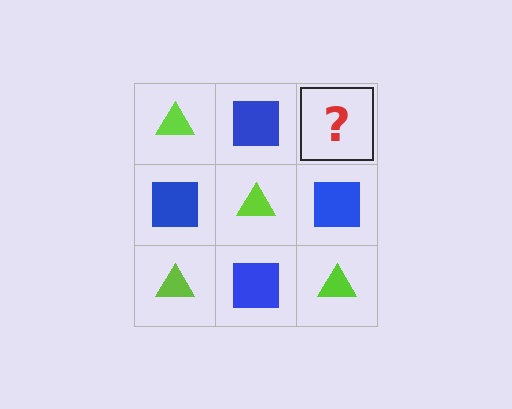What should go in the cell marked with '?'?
The missing cell should contain a lime triangle.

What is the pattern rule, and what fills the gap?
The rule is that it alternates lime triangle and blue square in a checkerboard pattern. The gap should be filled with a lime triangle.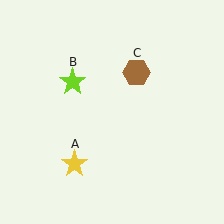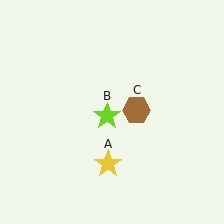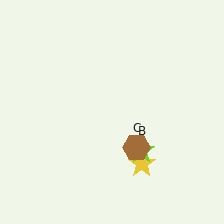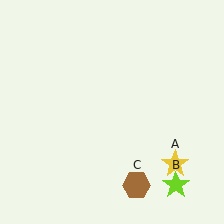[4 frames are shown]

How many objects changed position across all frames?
3 objects changed position: yellow star (object A), lime star (object B), brown hexagon (object C).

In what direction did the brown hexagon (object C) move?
The brown hexagon (object C) moved down.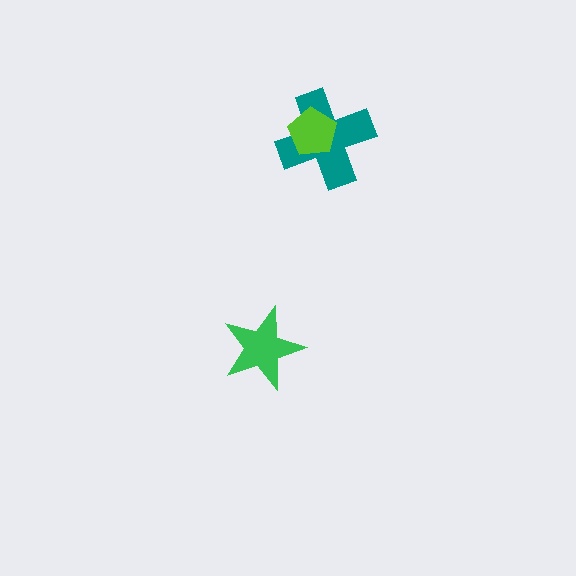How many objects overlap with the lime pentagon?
1 object overlaps with the lime pentagon.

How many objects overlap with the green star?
0 objects overlap with the green star.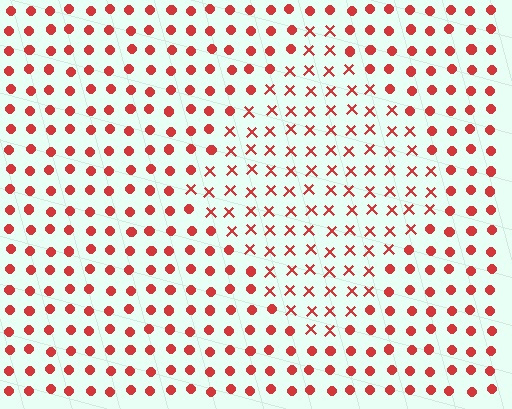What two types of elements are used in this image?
The image uses X marks inside the diamond region and circles outside it.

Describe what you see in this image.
The image is filled with small red elements arranged in a uniform grid. A diamond-shaped region contains X marks, while the surrounding area contains circles. The boundary is defined purely by the change in element shape.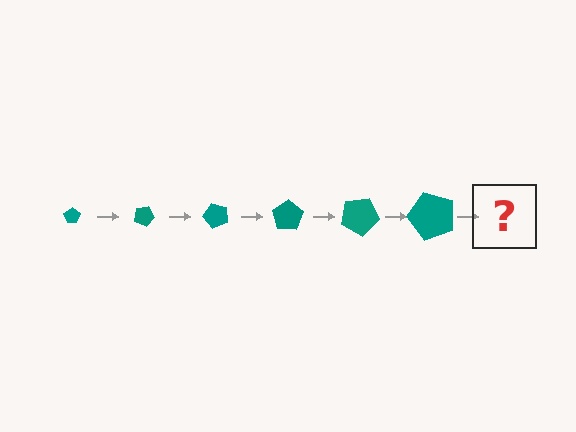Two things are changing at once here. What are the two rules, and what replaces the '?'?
The two rules are that the pentagon grows larger each step and it rotates 25 degrees each step. The '?' should be a pentagon, larger than the previous one and rotated 150 degrees from the start.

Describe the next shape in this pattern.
It should be a pentagon, larger than the previous one and rotated 150 degrees from the start.